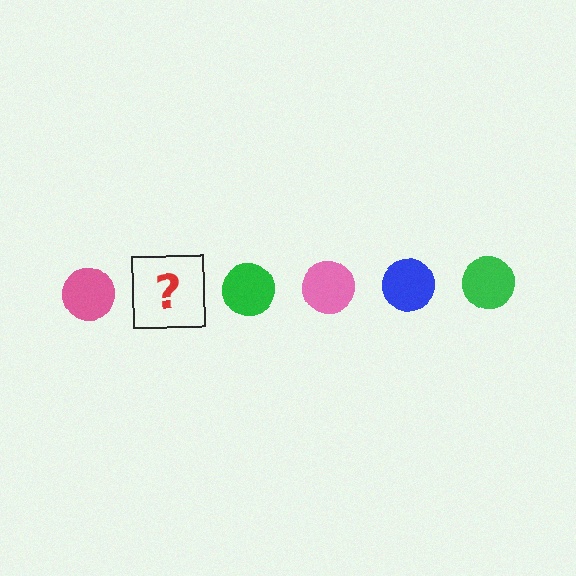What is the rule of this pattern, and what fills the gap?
The rule is that the pattern cycles through pink, blue, green circles. The gap should be filled with a blue circle.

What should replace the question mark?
The question mark should be replaced with a blue circle.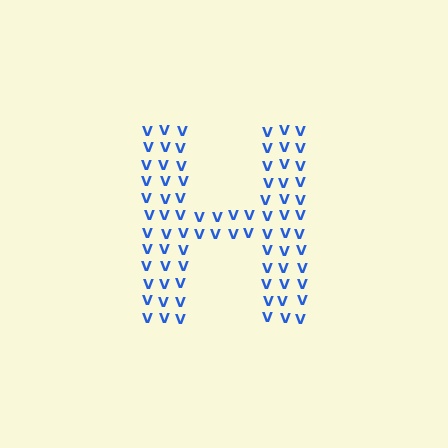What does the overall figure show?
The overall figure shows the letter H.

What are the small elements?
The small elements are letter V's.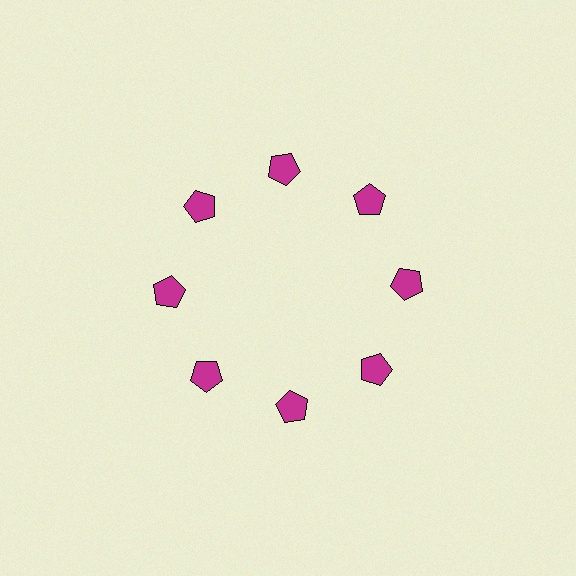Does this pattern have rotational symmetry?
Yes, this pattern has 8-fold rotational symmetry. It looks the same after rotating 45 degrees around the center.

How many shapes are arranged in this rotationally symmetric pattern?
There are 8 shapes, arranged in 8 groups of 1.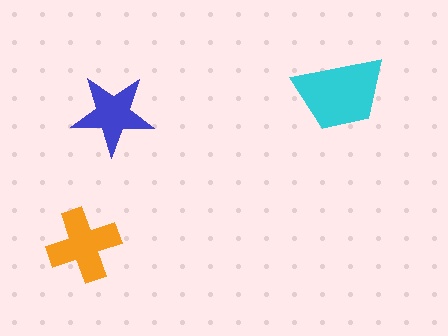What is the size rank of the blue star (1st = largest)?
3rd.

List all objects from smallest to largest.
The blue star, the orange cross, the cyan trapezoid.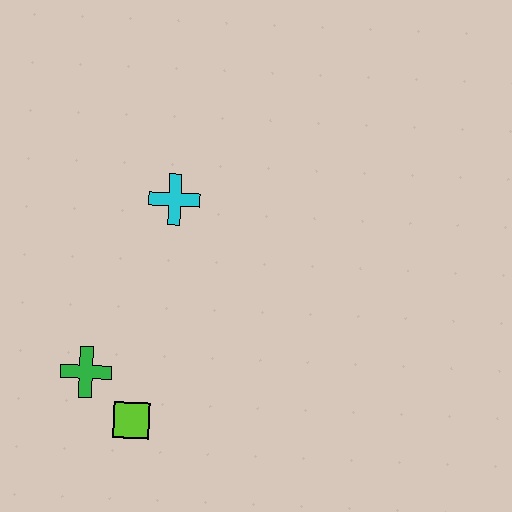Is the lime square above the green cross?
No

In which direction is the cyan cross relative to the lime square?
The cyan cross is above the lime square.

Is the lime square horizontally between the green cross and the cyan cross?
Yes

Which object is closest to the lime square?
The green cross is closest to the lime square.